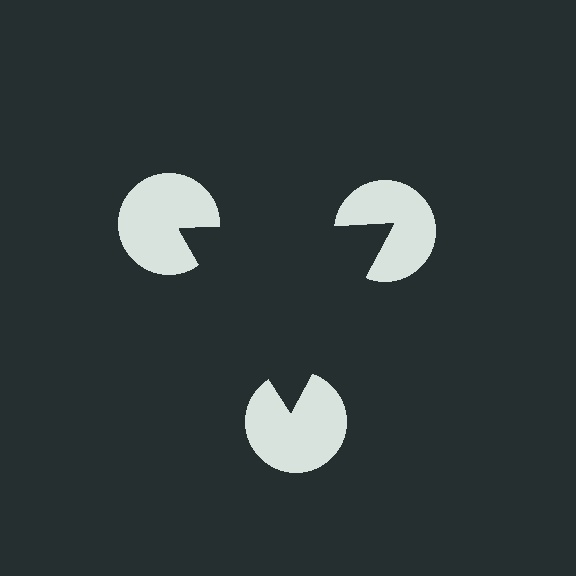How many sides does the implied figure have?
3 sides.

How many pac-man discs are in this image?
There are 3 — one at each vertex of the illusory triangle.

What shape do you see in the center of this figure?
An illusory triangle — its edges are inferred from the aligned wedge cuts in the pac-man discs, not physically drawn.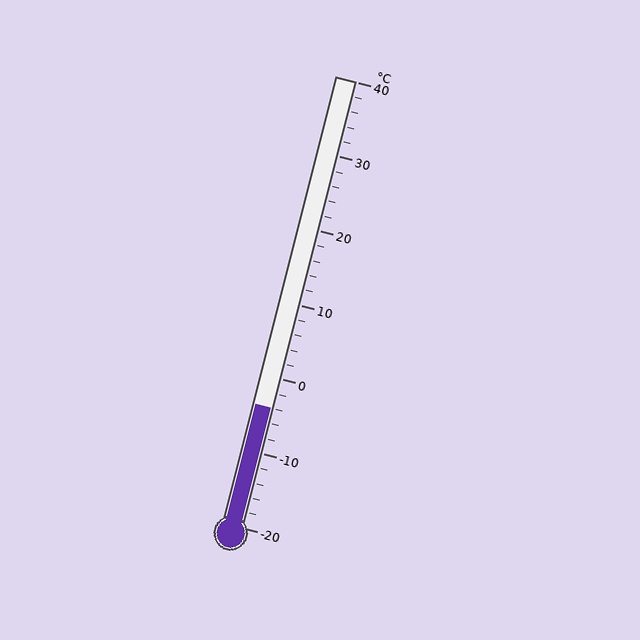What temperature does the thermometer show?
The thermometer shows approximately -4°C.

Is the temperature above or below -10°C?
The temperature is above -10°C.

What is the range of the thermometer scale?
The thermometer scale ranges from -20°C to 40°C.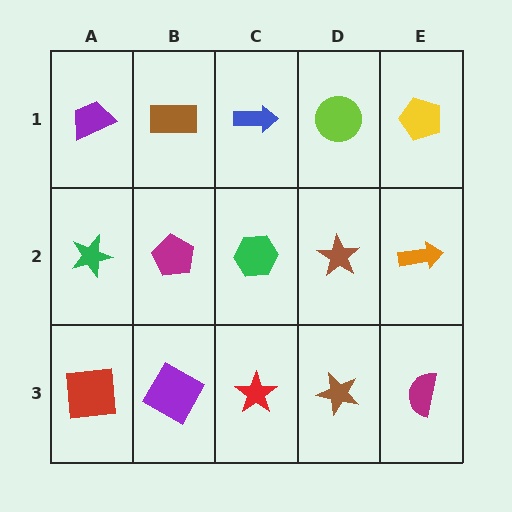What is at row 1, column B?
A brown rectangle.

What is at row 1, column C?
A blue arrow.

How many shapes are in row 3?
5 shapes.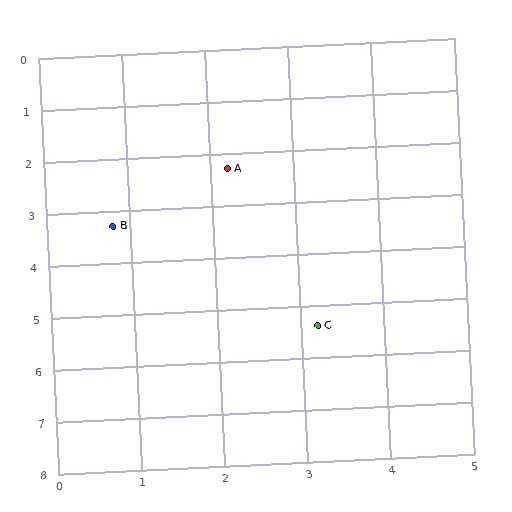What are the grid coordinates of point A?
Point A is at approximately (2.2, 2.3).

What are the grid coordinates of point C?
Point C is at approximately (3.2, 5.4).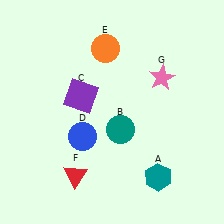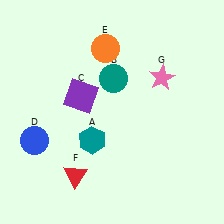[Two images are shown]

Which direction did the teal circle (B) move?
The teal circle (B) moved up.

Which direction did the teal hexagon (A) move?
The teal hexagon (A) moved left.